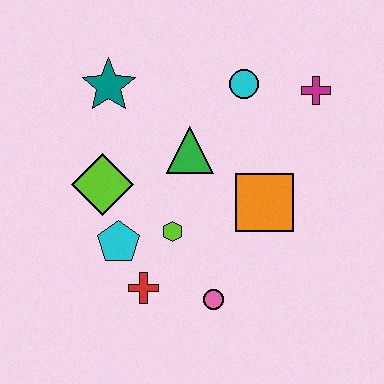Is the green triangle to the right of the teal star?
Yes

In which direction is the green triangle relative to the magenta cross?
The green triangle is to the left of the magenta cross.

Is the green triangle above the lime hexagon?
Yes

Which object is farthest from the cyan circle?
The red cross is farthest from the cyan circle.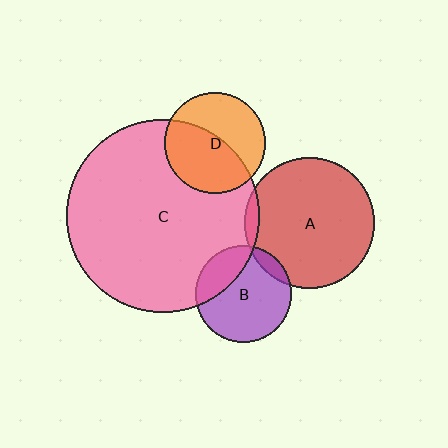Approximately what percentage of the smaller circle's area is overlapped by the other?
Approximately 5%.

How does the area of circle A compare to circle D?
Approximately 1.7 times.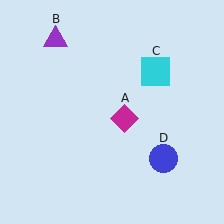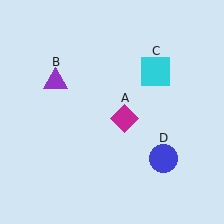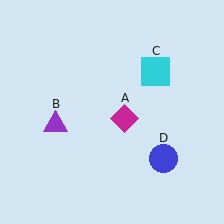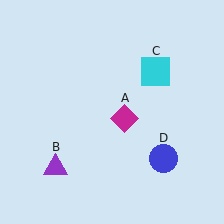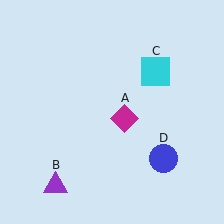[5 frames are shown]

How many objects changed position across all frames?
1 object changed position: purple triangle (object B).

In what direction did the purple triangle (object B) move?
The purple triangle (object B) moved down.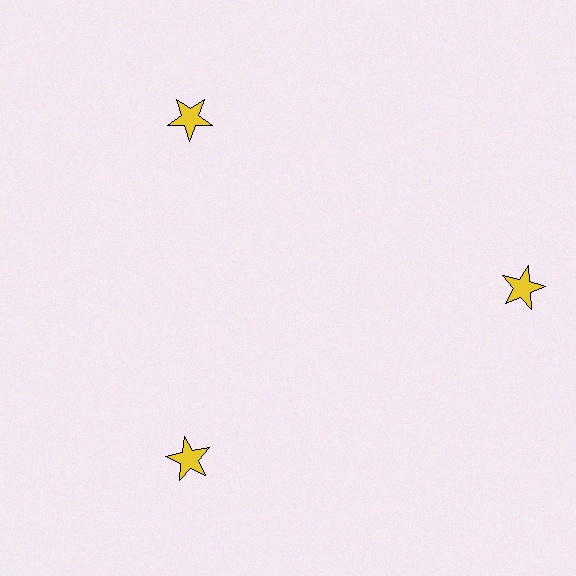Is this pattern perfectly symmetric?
No. The 3 yellow stars are arranged in a ring, but one element near the 3 o'clock position is pushed outward from the center, breaking the 3-fold rotational symmetry.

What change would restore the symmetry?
The symmetry would be restored by moving it inward, back onto the ring so that all 3 stars sit at equal angles and equal distance from the center.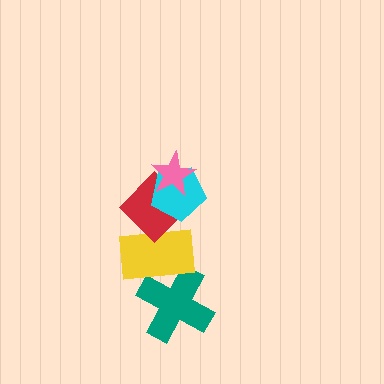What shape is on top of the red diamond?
The cyan pentagon is on top of the red diamond.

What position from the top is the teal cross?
The teal cross is 5th from the top.